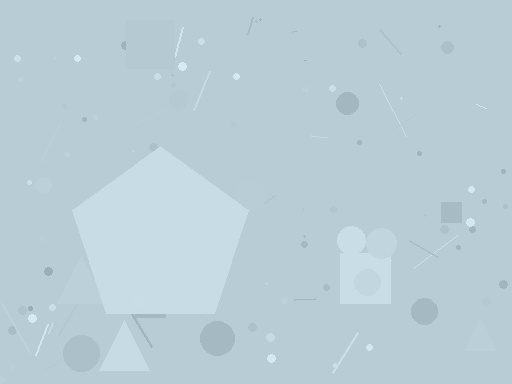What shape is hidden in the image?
A pentagon is hidden in the image.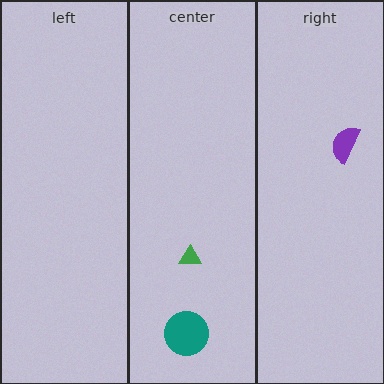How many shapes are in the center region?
2.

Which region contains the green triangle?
The center region.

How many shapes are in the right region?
1.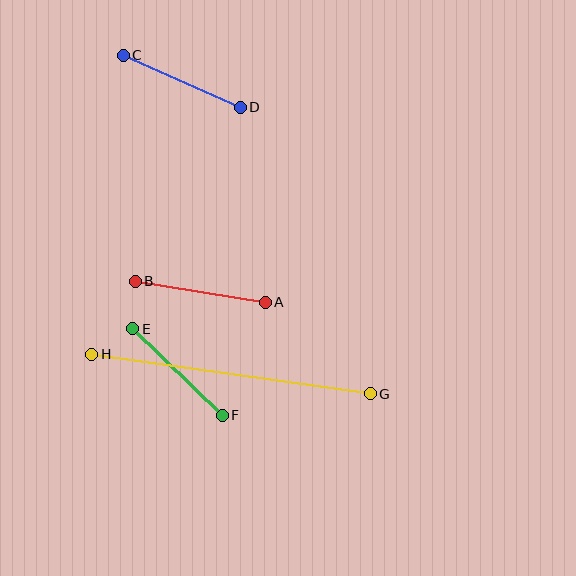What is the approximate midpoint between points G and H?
The midpoint is at approximately (231, 374) pixels.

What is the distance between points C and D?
The distance is approximately 128 pixels.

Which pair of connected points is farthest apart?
Points G and H are farthest apart.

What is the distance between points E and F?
The distance is approximately 124 pixels.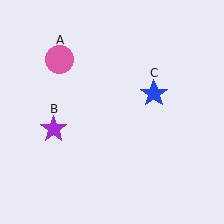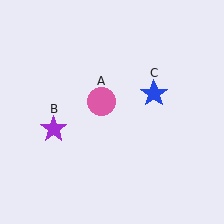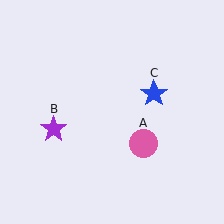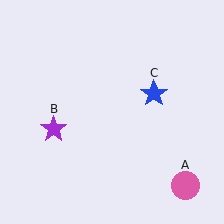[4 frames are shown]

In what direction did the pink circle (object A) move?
The pink circle (object A) moved down and to the right.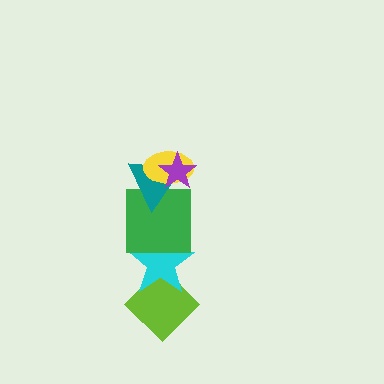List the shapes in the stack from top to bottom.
From top to bottom: the purple star, the yellow ellipse, the teal triangle, the green square, the cyan star, the lime diamond.